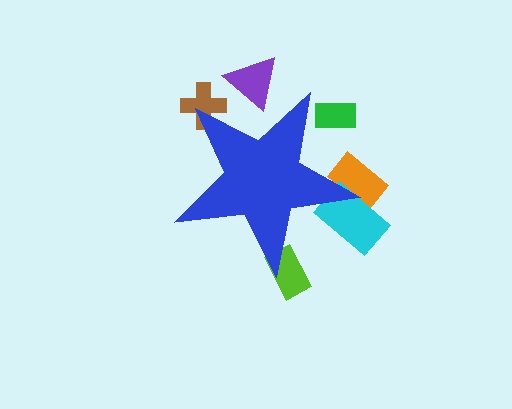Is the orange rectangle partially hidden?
Yes, the orange rectangle is partially hidden behind the blue star.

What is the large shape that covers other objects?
A blue star.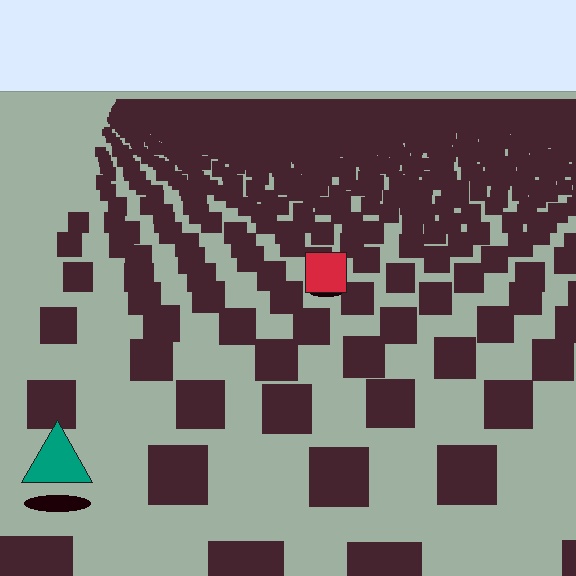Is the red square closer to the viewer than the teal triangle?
No. The teal triangle is closer — you can tell from the texture gradient: the ground texture is coarser near it.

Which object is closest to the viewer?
The teal triangle is closest. The texture marks near it are larger and more spread out.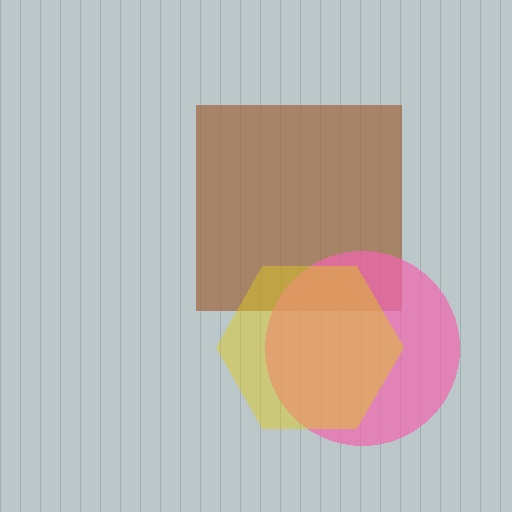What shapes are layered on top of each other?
The layered shapes are: a brown square, a pink circle, a yellow hexagon.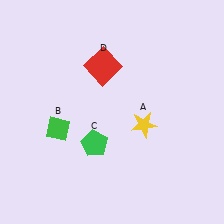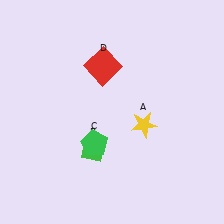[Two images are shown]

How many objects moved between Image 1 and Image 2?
1 object moved between the two images.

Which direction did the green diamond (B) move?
The green diamond (B) moved right.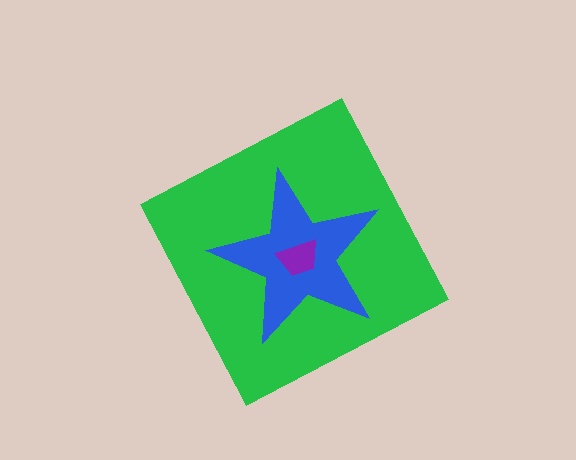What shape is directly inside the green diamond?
The blue star.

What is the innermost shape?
The purple trapezoid.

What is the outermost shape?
The green diamond.